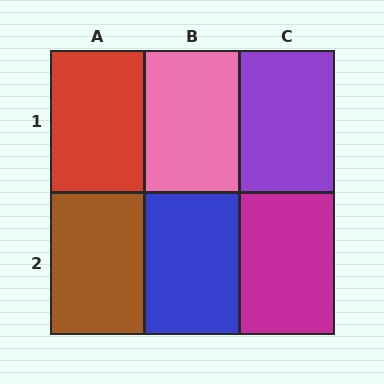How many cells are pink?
1 cell is pink.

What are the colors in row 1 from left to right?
Red, pink, purple.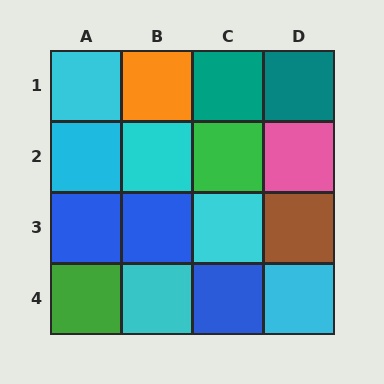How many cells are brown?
1 cell is brown.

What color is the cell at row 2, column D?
Pink.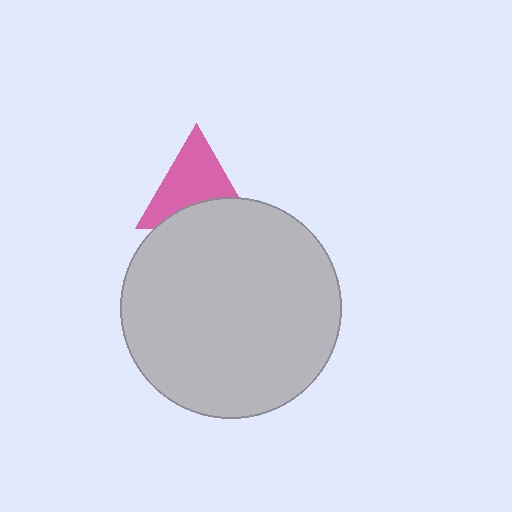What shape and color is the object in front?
The object in front is a light gray circle.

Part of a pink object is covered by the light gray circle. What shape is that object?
It is a triangle.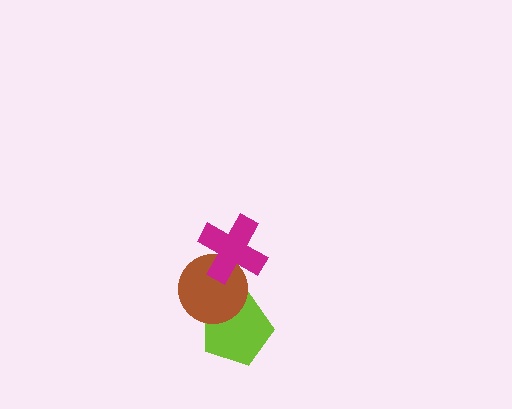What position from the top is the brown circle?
The brown circle is 2nd from the top.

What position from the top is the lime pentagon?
The lime pentagon is 3rd from the top.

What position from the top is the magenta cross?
The magenta cross is 1st from the top.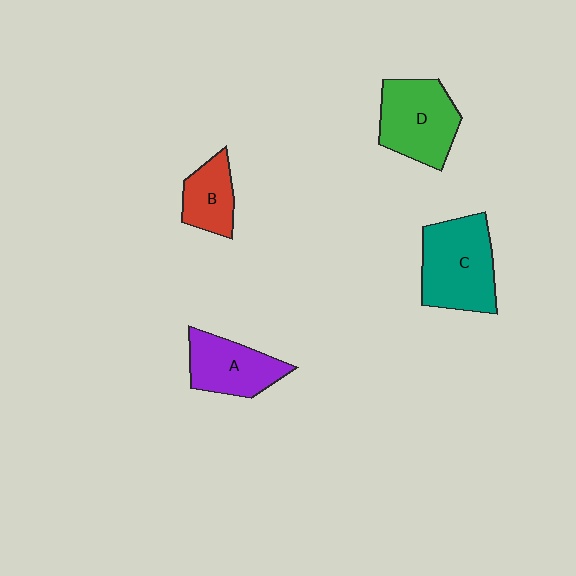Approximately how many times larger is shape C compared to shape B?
Approximately 1.9 times.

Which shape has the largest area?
Shape C (teal).